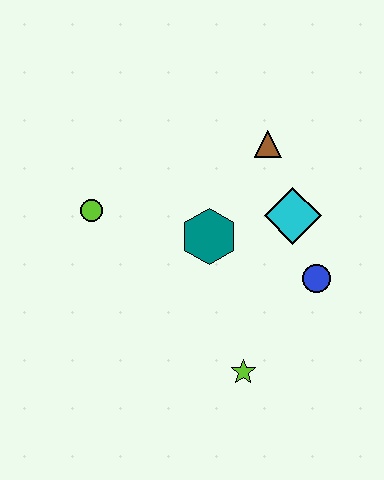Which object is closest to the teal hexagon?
The cyan diamond is closest to the teal hexagon.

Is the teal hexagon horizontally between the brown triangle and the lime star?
No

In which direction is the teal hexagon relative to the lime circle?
The teal hexagon is to the right of the lime circle.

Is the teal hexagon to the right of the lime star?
No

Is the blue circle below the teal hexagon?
Yes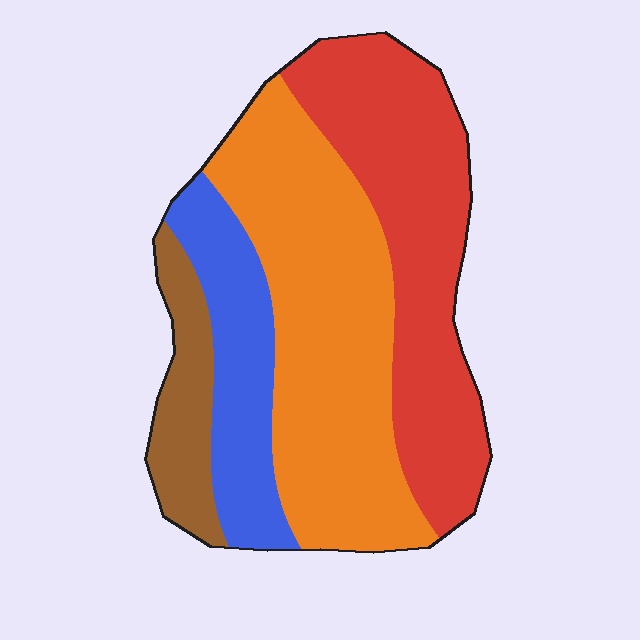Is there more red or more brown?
Red.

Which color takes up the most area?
Orange, at roughly 40%.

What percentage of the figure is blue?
Blue covers about 15% of the figure.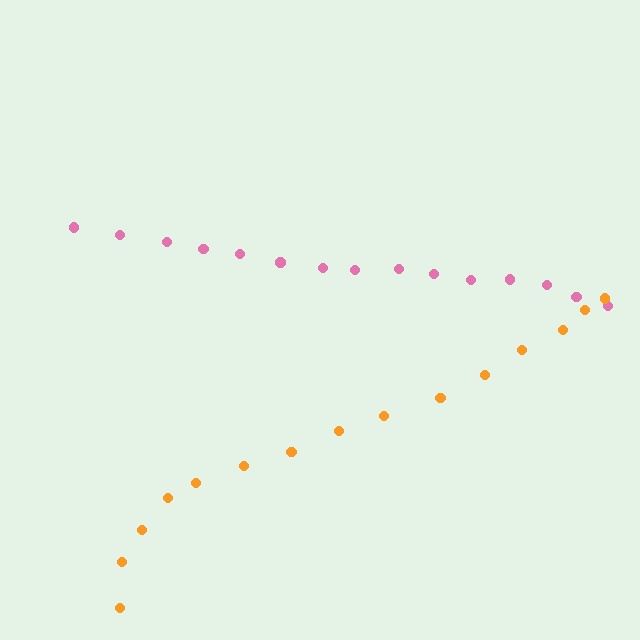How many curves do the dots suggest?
There are 2 distinct paths.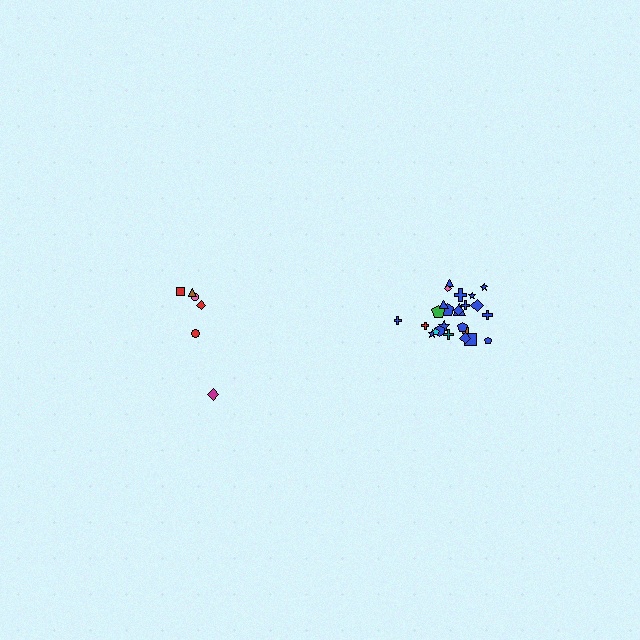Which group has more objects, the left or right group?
The right group.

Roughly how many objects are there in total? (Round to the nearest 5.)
Roughly 30 objects in total.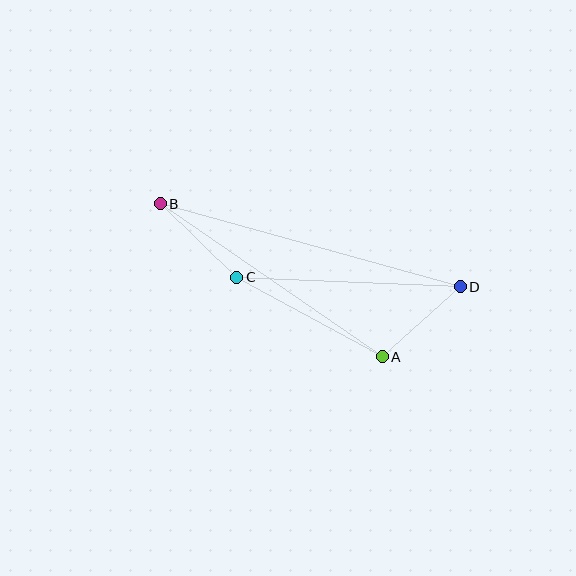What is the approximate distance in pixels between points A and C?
The distance between A and C is approximately 166 pixels.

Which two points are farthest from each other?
Points B and D are farthest from each other.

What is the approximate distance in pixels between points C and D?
The distance between C and D is approximately 224 pixels.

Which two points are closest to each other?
Points A and D are closest to each other.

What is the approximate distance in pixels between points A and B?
The distance between A and B is approximately 269 pixels.